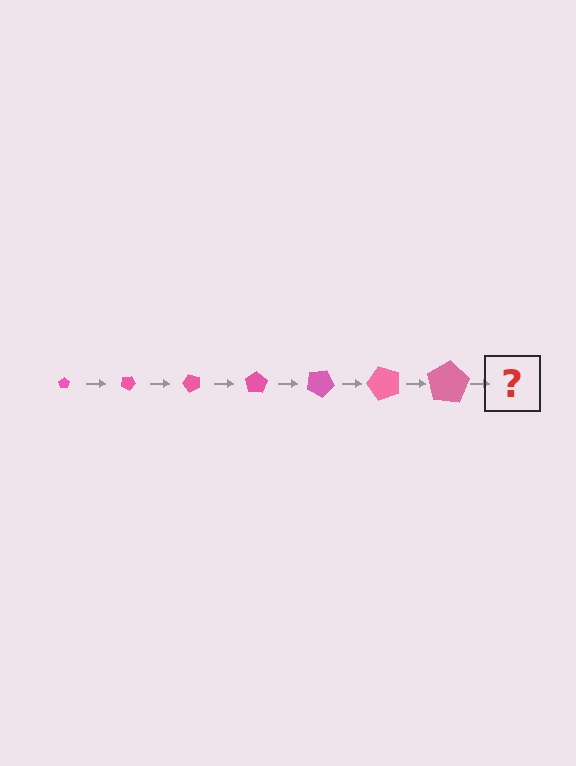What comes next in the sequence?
The next element should be a pentagon, larger than the previous one and rotated 175 degrees from the start.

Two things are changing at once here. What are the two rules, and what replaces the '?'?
The two rules are that the pentagon grows larger each step and it rotates 25 degrees each step. The '?' should be a pentagon, larger than the previous one and rotated 175 degrees from the start.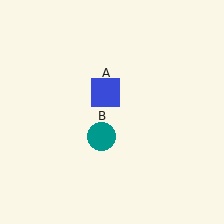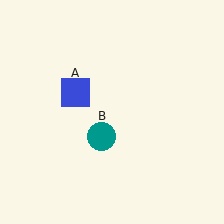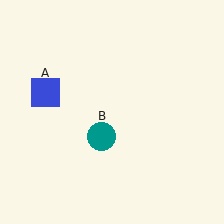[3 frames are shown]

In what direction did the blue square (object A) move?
The blue square (object A) moved left.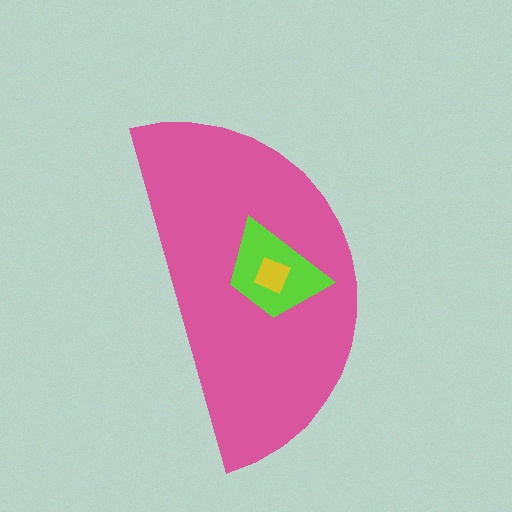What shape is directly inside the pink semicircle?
The lime trapezoid.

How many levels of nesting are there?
3.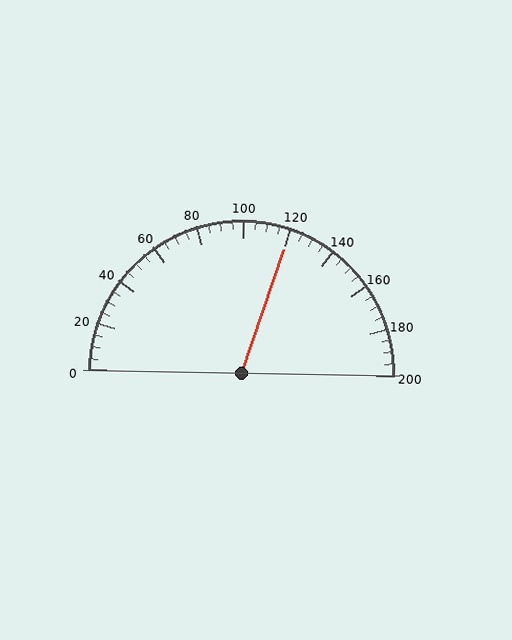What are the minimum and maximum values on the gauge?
The gauge ranges from 0 to 200.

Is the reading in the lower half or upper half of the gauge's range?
The reading is in the upper half of the range (0 to 200).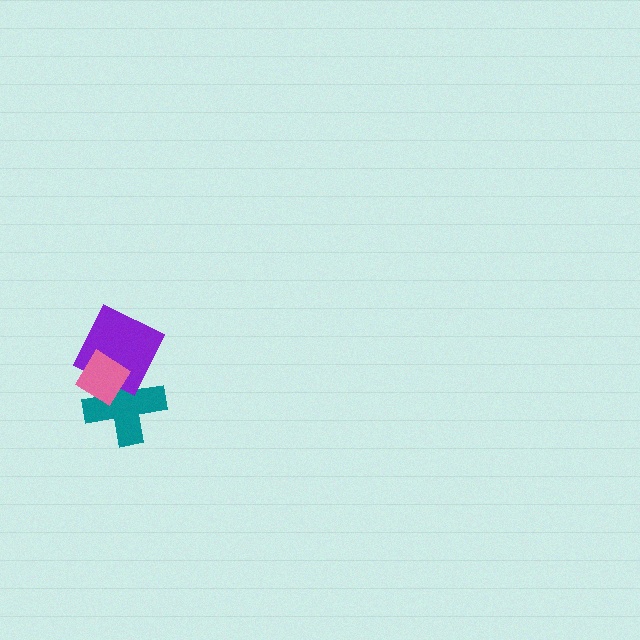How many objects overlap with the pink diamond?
2 objects overlap with the pink diamond.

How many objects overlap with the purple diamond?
2 objects overlap with the purple diamond.